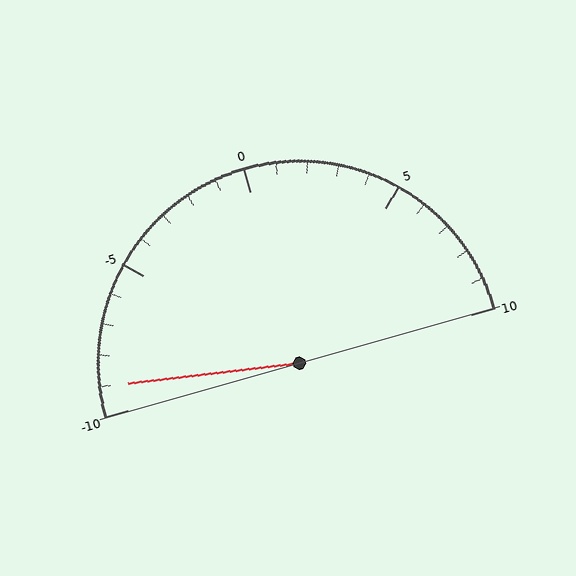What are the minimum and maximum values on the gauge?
The gauge ranges from -10 to 10.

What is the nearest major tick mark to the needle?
The nearest major tick mark is -10.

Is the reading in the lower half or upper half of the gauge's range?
The reading is in the lower half of the range (-10 to 10).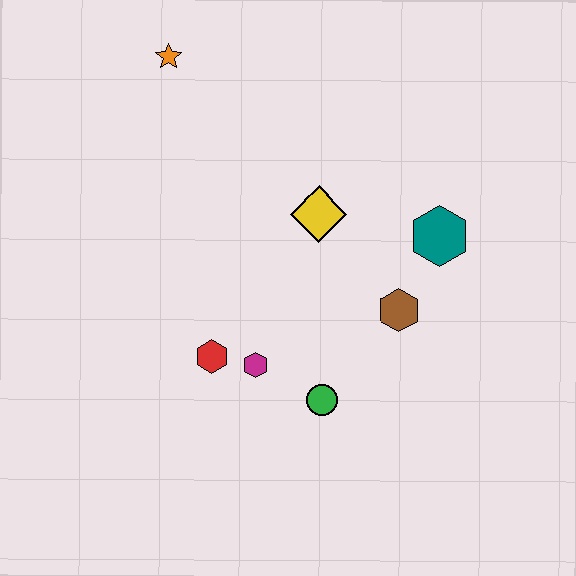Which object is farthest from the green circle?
The orange star is farthest from the green circle.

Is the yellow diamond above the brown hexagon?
Yes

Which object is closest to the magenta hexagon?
The red hexagon is closest to the magenta hexagon.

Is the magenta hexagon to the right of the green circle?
No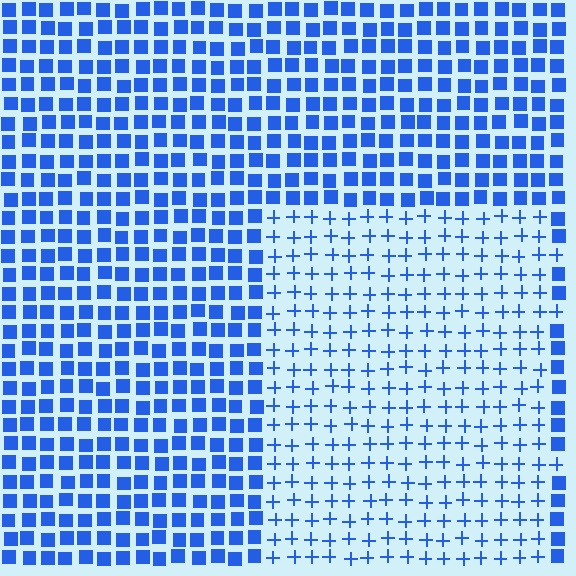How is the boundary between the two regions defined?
The boundary is defined by a change in element shape: plus signs inside vs. squares outside. All elements share the same color and spacing.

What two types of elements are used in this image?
The image uses plus signs inside the rectangle region and squares outside it.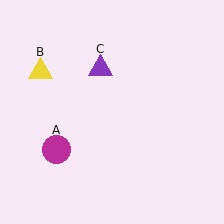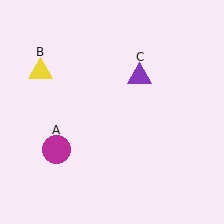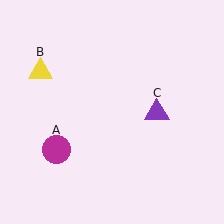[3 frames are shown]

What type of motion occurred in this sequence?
The purple triangle (object C) rotated clockwise around the center of the scene.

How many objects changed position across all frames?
1 object changed position: purple triangle (object C).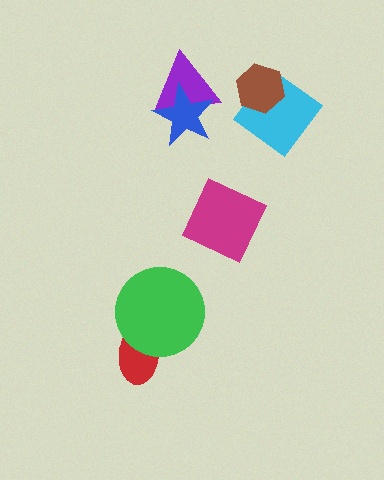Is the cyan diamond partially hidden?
Yes, it is partially covered by another shape.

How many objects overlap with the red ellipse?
1 object overlaps with the red ellipse.